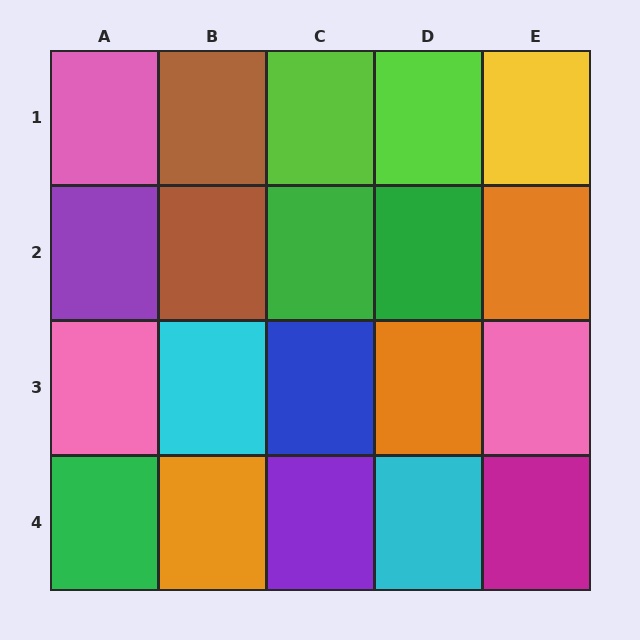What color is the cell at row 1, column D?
Lime.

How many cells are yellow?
1 cell is yellow.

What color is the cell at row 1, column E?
Yellow.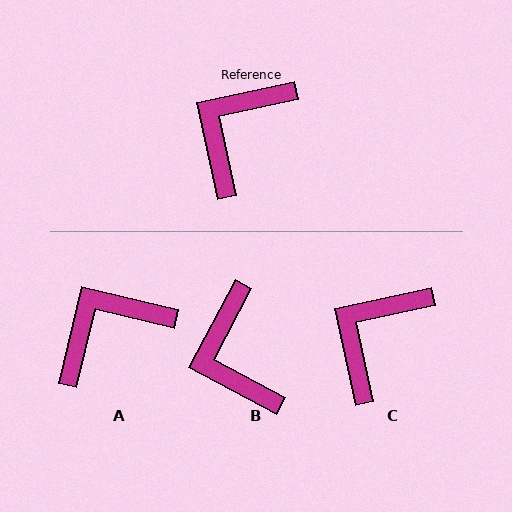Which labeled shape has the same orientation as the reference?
C.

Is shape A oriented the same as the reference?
No, it is off by about 26 degrees.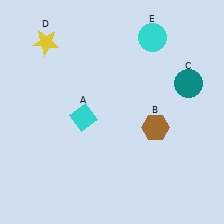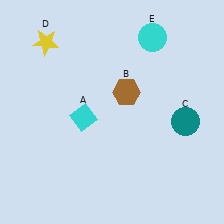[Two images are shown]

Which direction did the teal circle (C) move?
The teal circle (C) moved down.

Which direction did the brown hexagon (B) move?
The brown hexagon (B) moved up.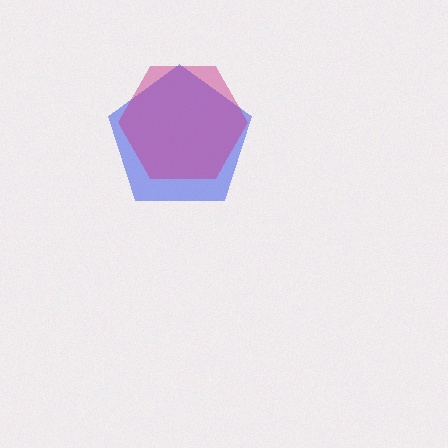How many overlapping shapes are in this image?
There are 2 overlapping shapes in the image.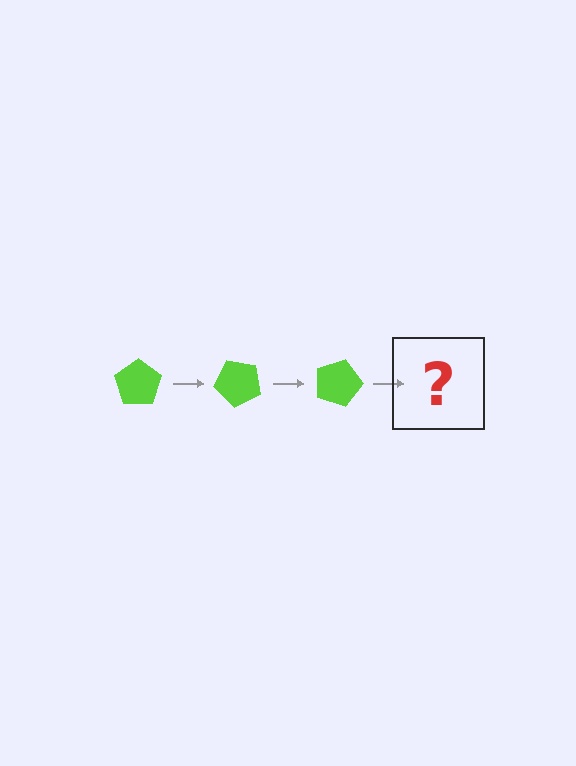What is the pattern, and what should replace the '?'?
The pattern is that the pentagon rotates 45 degrees each step. The '?' should be a lime pentagon rotated 135 degrees.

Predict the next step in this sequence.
The next step is a lime pentagon rotated 135 degrees.